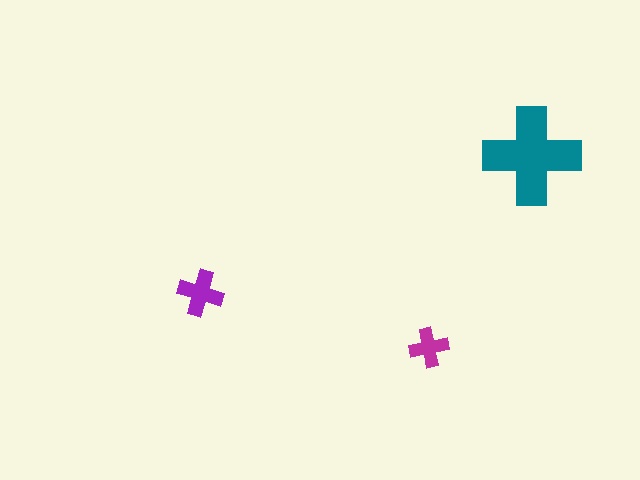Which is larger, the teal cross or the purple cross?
The teal one.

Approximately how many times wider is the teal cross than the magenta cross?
About 2.5 times wider.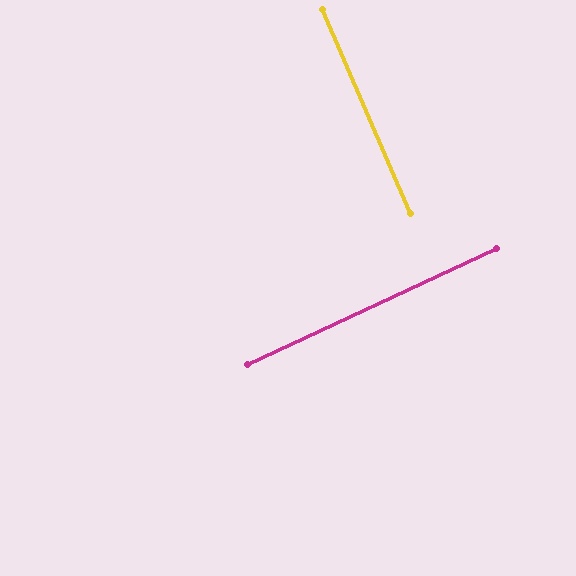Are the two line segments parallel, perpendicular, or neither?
Perpendicular — they meet at approximately 88°.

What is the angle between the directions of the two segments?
Approximately 88 degrees.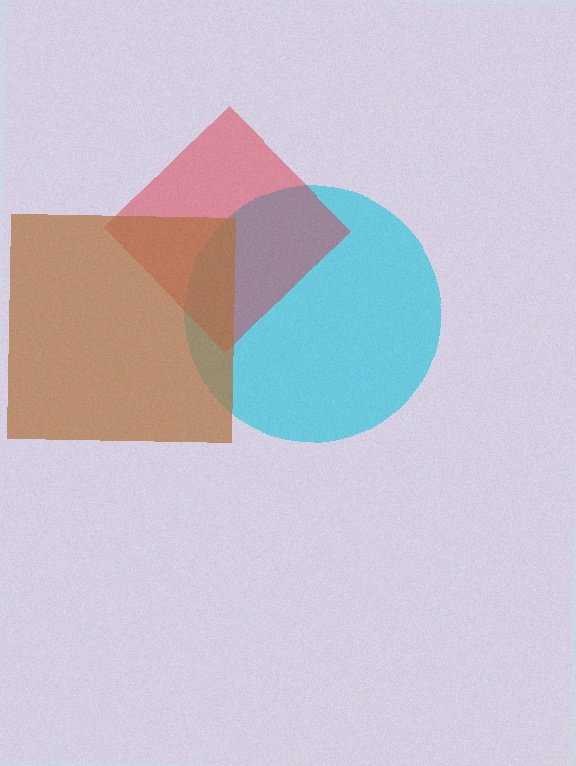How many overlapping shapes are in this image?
There are 3 overlapping shapes in the image.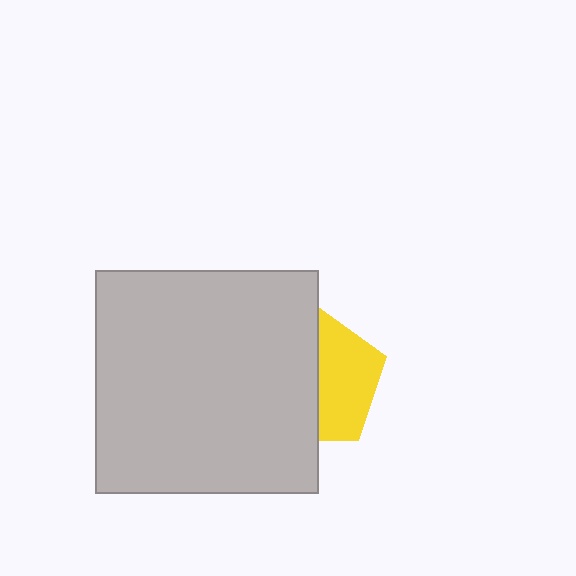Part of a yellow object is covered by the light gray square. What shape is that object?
It is a pentagon.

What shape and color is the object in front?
The object in front is a light gray square.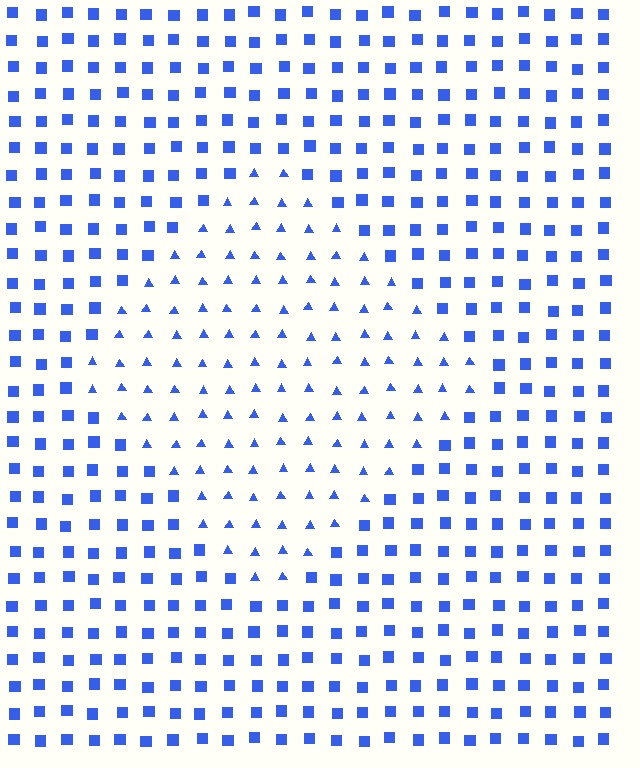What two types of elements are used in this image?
The image uses triangles inside the diamond region and squares outside it.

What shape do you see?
I see a diamond.